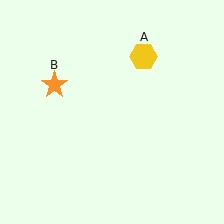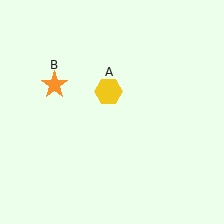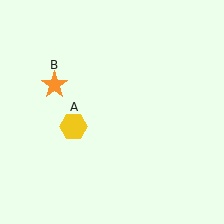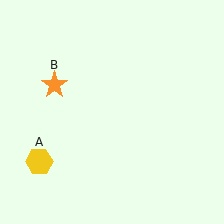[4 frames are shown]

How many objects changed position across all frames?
1 object changed position: yellow hexagon (object A).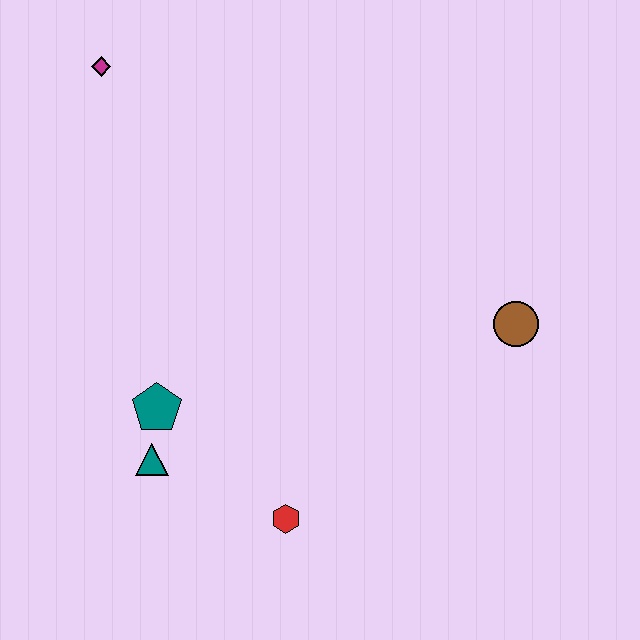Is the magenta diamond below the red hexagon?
No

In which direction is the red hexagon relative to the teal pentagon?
The red hexagon is to the right of the teal pentagon.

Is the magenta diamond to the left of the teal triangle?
Yes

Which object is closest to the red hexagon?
The teal triangle is closest to the red hexagon.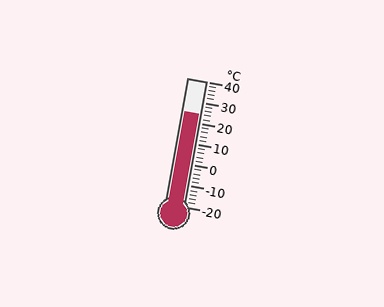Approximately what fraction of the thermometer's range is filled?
The thermometer is filled to approximately 75% of its range.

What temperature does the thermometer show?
The thermometer shows approximately 24°C.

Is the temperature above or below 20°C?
The temperature is above 20°C.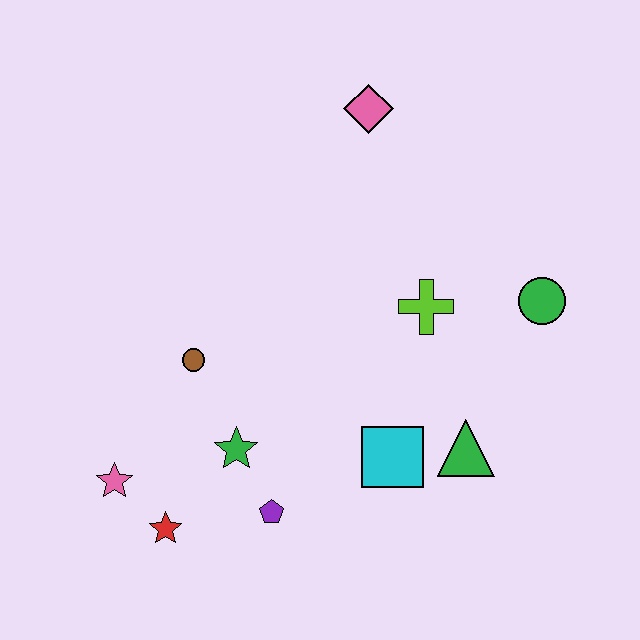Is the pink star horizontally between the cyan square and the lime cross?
No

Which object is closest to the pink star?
The red star is closest to the pink star.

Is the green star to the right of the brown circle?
Yes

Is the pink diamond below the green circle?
No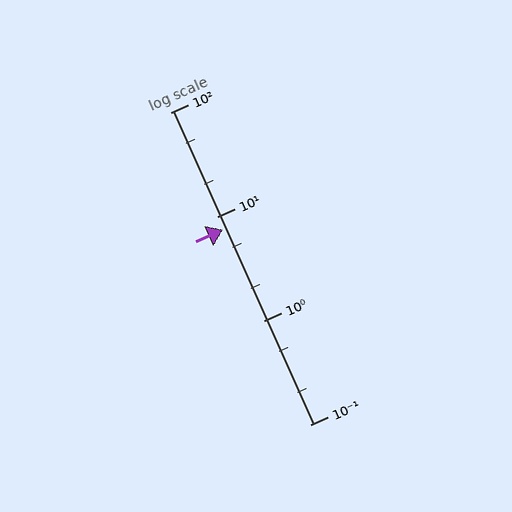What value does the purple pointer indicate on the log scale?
The pointer indicates approximately 7.4.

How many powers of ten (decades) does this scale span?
The scale spans 3 decades, from 0.1 to 100.